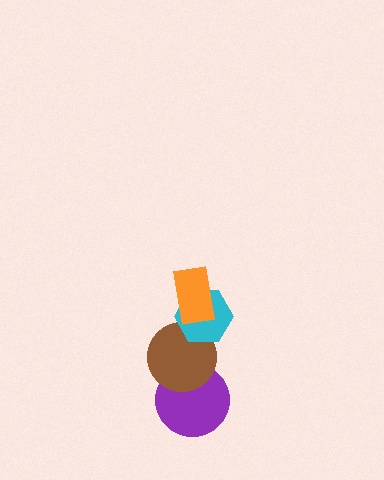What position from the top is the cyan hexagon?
The cyan hexagon is 2nd from the top.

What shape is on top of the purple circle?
The brown circle is on top of the purple circle.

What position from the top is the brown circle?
The brown circle is 3rd from the top.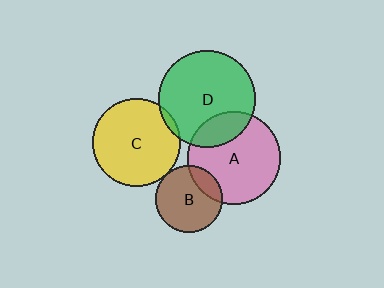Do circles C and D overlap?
Yes.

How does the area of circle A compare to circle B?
Approximately 2.0 times.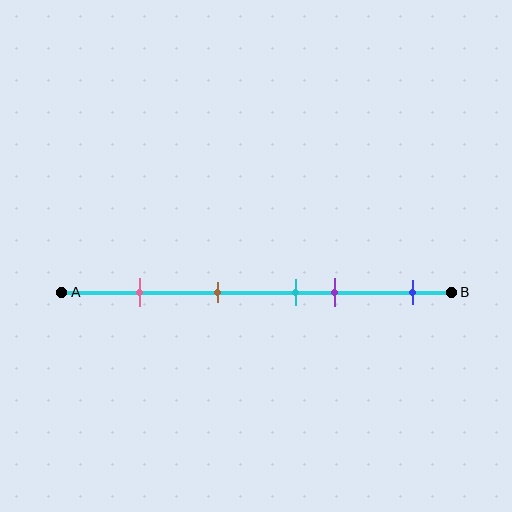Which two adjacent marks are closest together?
The cyan and purple marks are the closest adjacent pair.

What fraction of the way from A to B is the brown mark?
The brown mark is approximately 40% (0.4) of the way from A to B.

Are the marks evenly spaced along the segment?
No, the marks are not evenly spaced.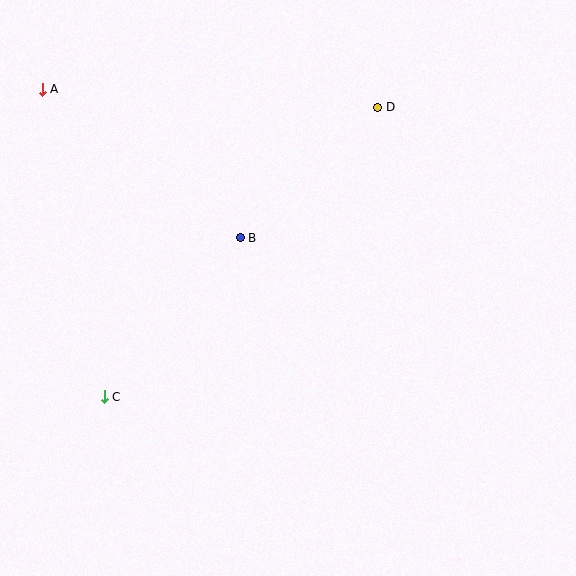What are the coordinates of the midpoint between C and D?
The midpoint between C and D is at (241, 252).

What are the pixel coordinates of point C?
Point C is at (104, 397).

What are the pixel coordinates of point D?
Point D is at (378, 107).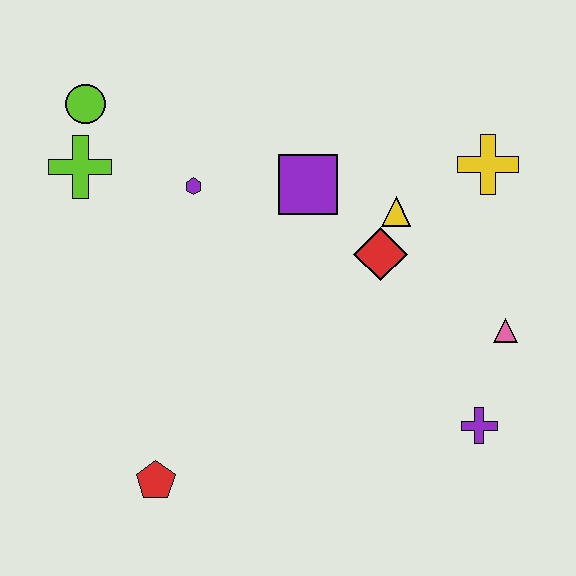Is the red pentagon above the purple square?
No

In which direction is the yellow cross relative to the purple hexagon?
The yellow cross is to the right of the purple hexagon.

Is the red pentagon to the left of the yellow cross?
Yes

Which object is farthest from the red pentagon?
The yellow cross is farthest from the red pentagon.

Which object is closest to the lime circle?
The lime cross is closest to the lime circle.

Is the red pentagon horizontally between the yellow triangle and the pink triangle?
No